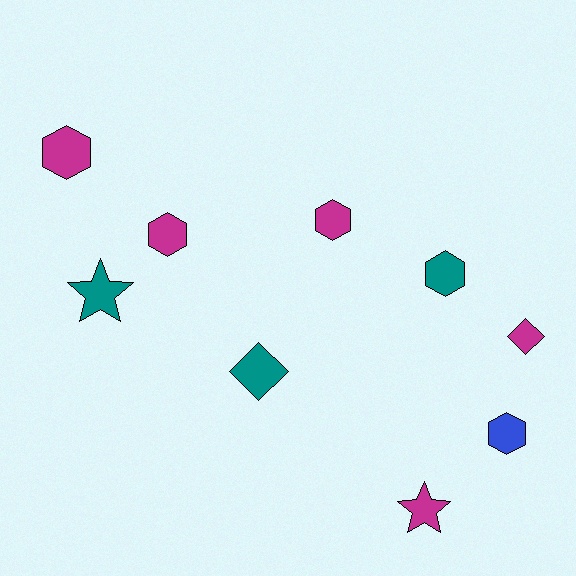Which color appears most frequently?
Magenta, with 5 objects.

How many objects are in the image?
There are 9 objects.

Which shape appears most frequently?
Hexagon, with 5 objects.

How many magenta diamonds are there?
There is 1 magenta diamond.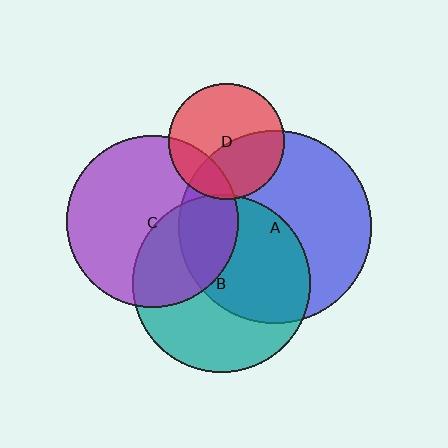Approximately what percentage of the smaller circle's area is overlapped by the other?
Approximately 25%.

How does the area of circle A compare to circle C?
Approximately 1.3 times.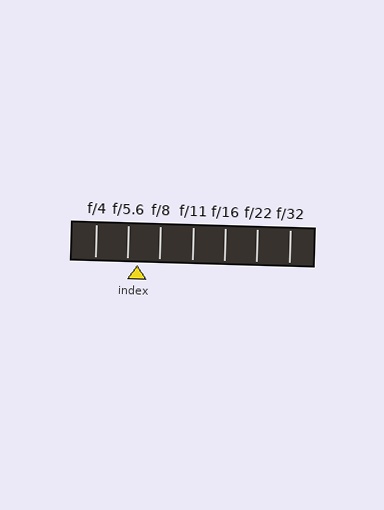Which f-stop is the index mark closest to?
The index mark is closest to f/5.6.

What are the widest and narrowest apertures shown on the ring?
The widest aperture shown is f/4 and the narrowest is f/32.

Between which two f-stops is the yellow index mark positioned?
The index mark is between f/5.6 and f/8.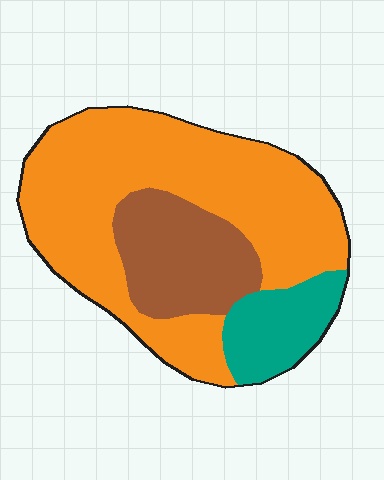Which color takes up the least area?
Teal, at roughly 15%.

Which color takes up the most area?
Orange, at roughly 65%.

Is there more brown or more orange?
Orange.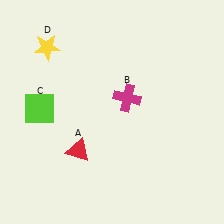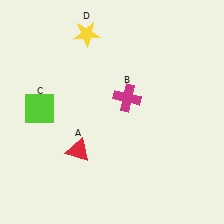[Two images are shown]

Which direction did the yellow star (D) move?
The yellow star (D) moved right.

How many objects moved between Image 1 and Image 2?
1 object moved between the two images.